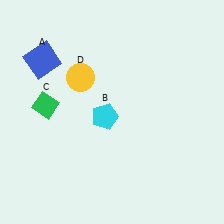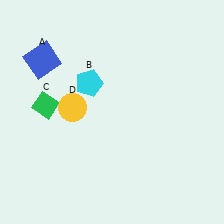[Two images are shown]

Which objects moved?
The objects that moved are: the cyan pentagon (B), the yellow circle (D).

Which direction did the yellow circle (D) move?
The yellow circle (D) moved down.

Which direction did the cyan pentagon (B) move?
The cyan pentagon (B) moved up.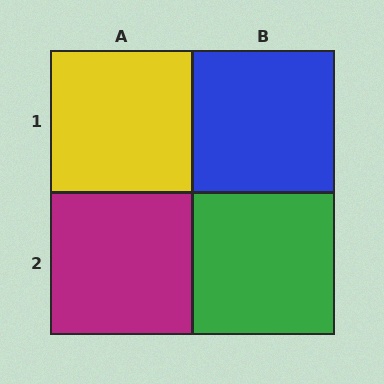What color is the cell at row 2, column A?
Magenta.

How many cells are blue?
1 cell is blue.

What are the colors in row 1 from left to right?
Yellow, blue.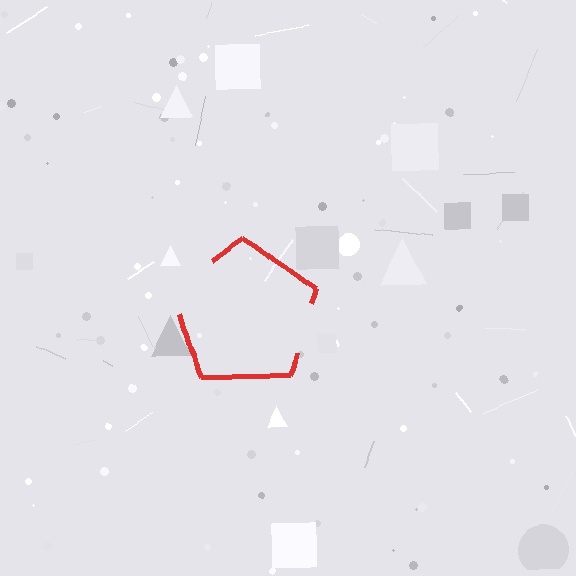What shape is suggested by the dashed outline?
The dashed outline suggests a pentagon.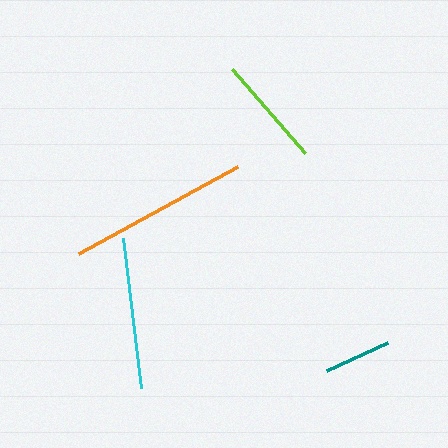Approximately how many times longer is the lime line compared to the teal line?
The lime line is approximately 1.7 times the length of the teal line.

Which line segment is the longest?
The orange line is the longest at approximately 181 pixels.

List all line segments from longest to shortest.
From longest to shortest: orange, cyan, lime, teal.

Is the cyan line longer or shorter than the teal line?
The cyan line is longer than the teal line.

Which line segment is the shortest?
The teal line is the shortest at approximately 67 pixels.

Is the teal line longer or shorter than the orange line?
The orange line is longer than the teal line.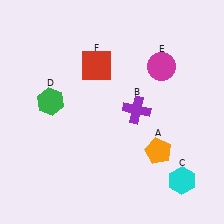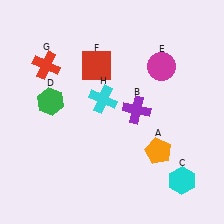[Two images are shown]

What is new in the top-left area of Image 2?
A red cross (G) was added in the top-left area of Image 2.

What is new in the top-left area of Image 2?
A cyan cross (H) was added in the top-left area of Image 2.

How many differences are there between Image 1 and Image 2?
There are 2 differences between the two images.